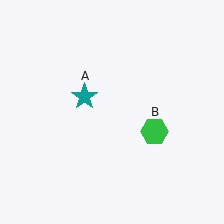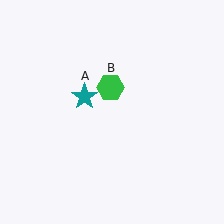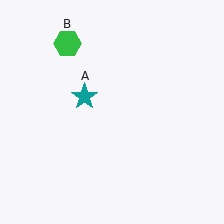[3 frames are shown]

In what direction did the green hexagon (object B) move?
The green hexagon (object B) moved up and to the left.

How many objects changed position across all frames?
1 object changed position: green hexagon (object B).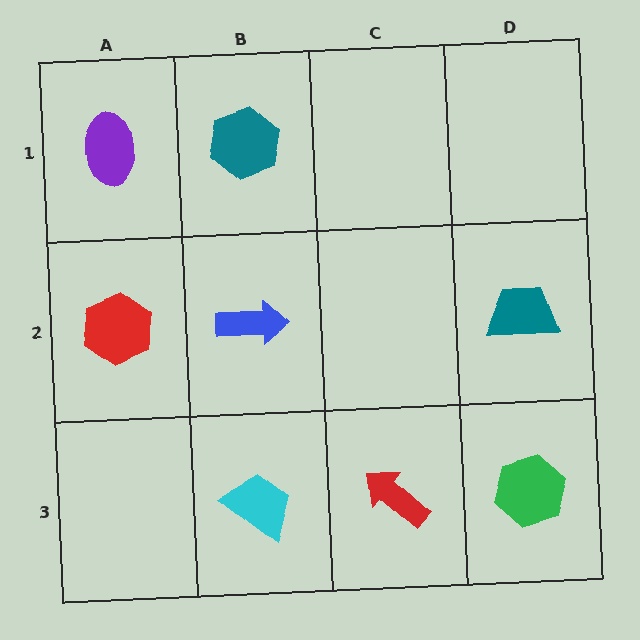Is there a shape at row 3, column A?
No, that cell is empty.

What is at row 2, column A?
A red hexagon.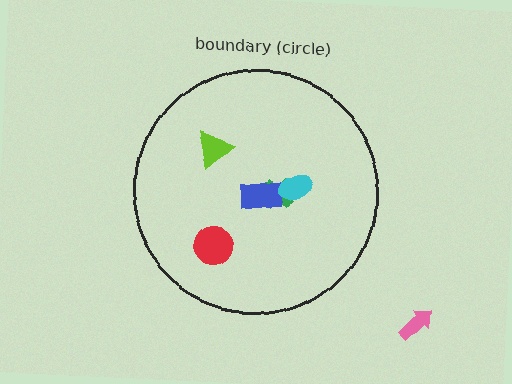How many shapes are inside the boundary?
5 inside, 1 outside.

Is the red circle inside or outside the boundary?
Inside.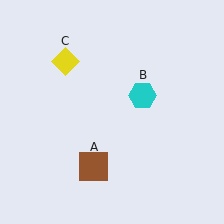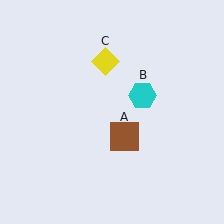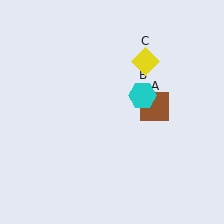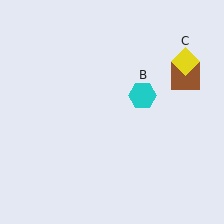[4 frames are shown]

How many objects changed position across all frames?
2 objects changed position: brown square (object A), yellow diamond (object C).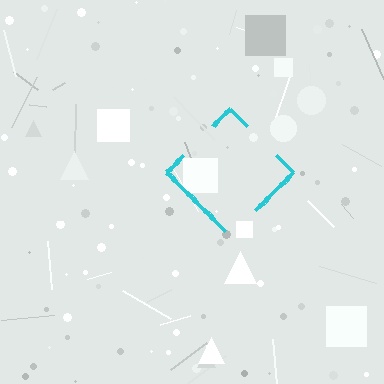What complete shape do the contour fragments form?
The contour fragments form a diamond.